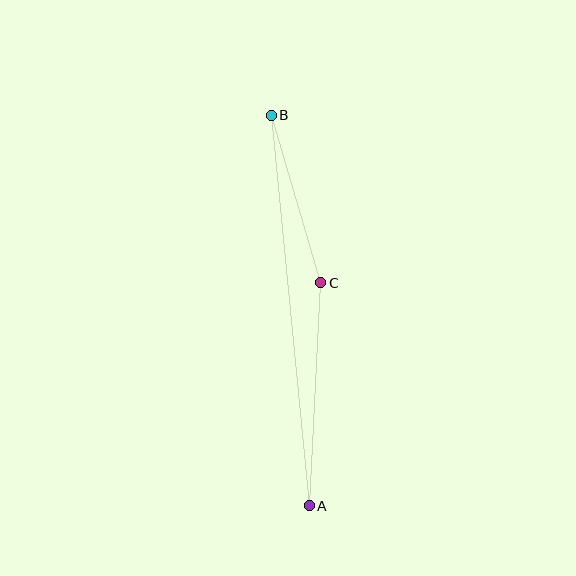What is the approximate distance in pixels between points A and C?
The distance between A and C is approximately 223 pixels.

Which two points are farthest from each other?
Points A and B are farthest from each other.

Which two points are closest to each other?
Points B and C are closest to each other.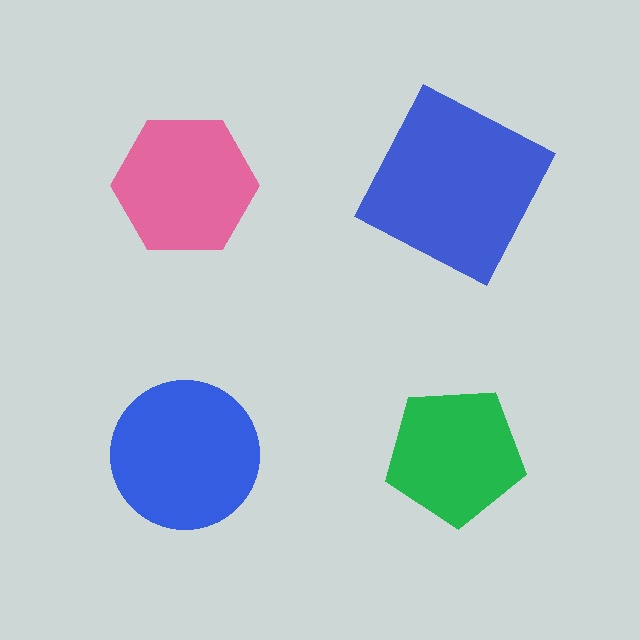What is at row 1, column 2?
A blue square.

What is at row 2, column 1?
A blue circle.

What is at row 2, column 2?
A green pentagon.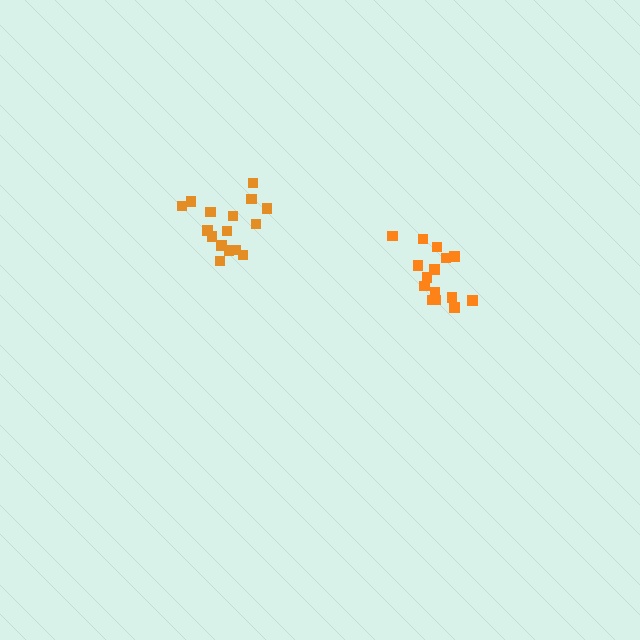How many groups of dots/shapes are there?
There are 2 groups.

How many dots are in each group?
Group 1: 15 dots, Group 2: 16 dots (31 total).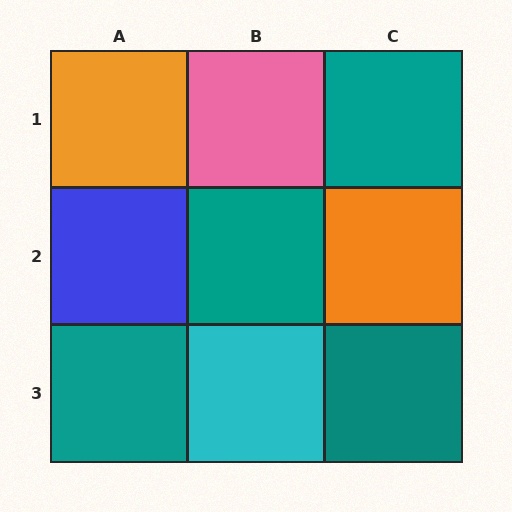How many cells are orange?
2 cells are orange.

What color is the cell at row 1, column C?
Teal.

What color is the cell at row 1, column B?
Pink.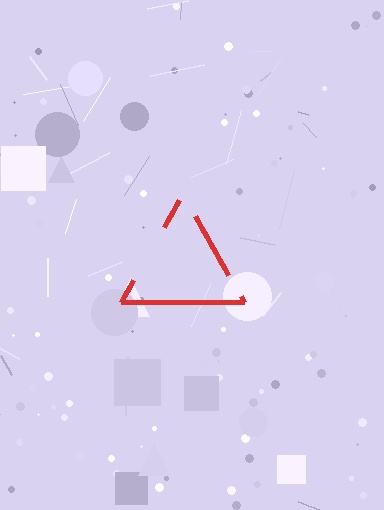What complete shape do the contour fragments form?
The contour fragments form a triangle.